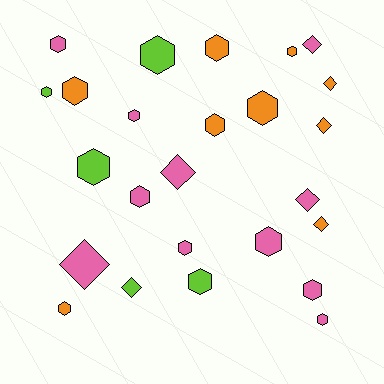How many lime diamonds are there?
There is 1 lime diamond.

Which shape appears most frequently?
Hexagon, with 17 objects.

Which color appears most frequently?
Pink, with 11 objects.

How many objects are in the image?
There are 25 objects.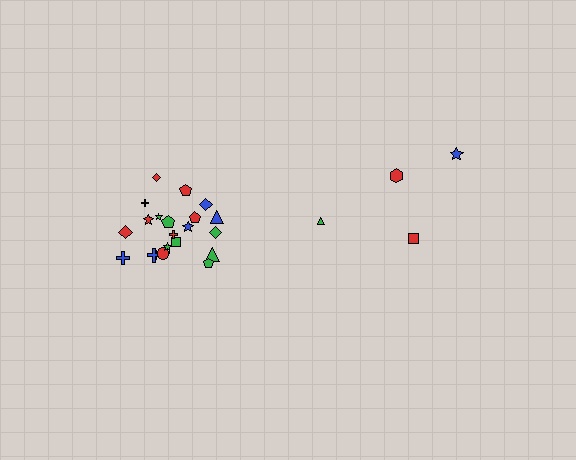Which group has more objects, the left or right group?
The left group.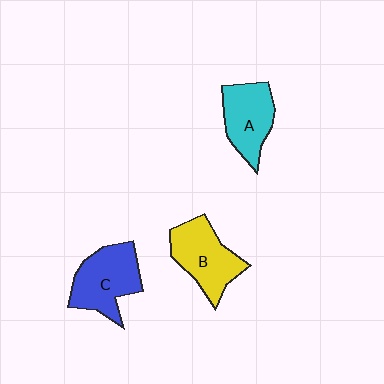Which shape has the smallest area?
Shape A (cyan).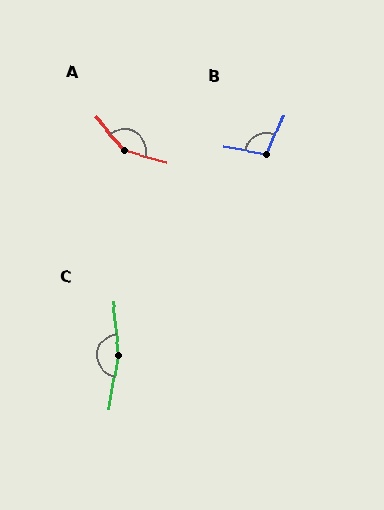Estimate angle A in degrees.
Approximately 147 degrees.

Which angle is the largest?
C, at approximately 164 degrees.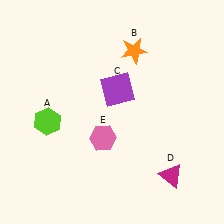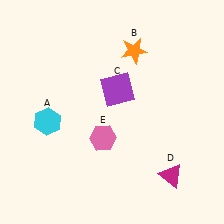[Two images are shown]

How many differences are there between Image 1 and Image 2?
There is 1 difference between the two images.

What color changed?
The hexagon (A) changed from lime in Image 1 to cyan in Image 2.